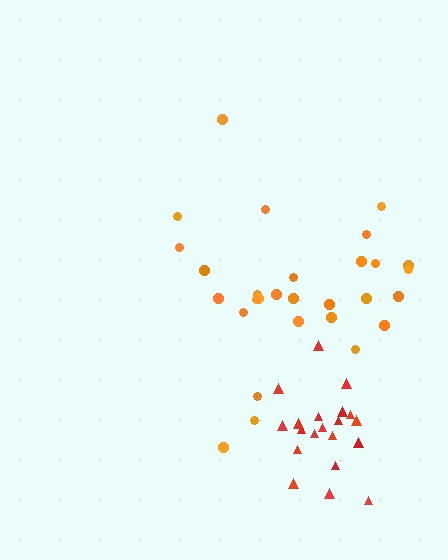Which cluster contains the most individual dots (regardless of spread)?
Orange (29).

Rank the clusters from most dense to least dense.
red, orange.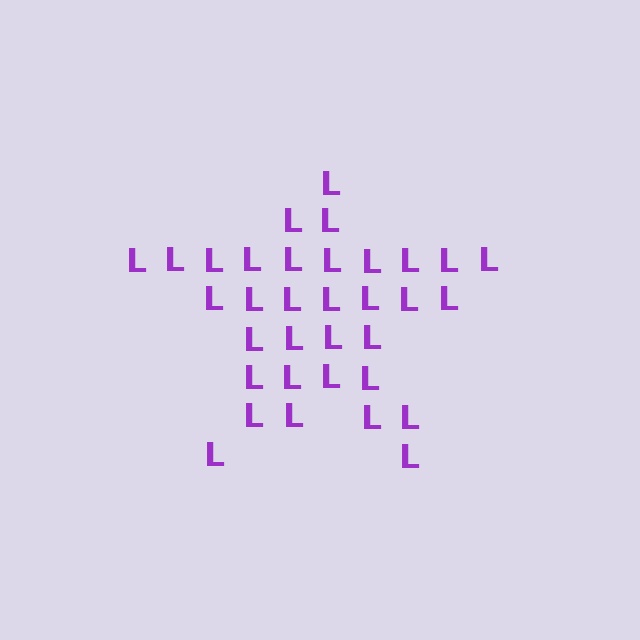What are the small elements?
The small elements are letter L's.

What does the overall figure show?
The overall figure shows a star.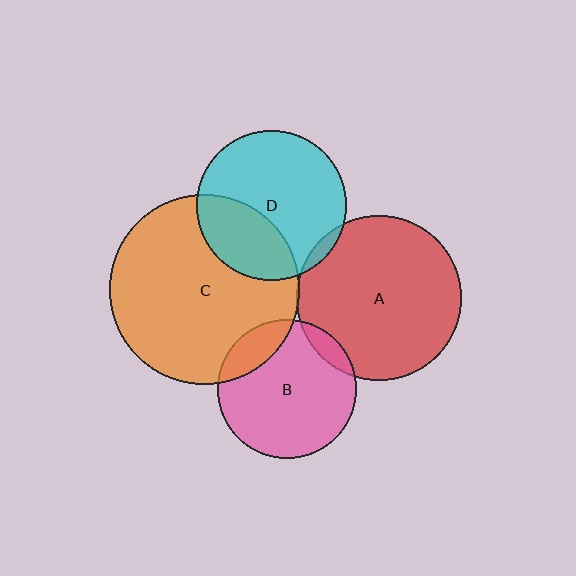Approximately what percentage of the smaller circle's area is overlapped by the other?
Approximately 10%.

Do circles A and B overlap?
Yes.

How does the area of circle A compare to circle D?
Approximately 1.2 times.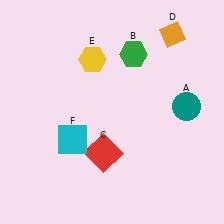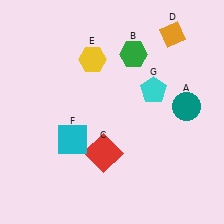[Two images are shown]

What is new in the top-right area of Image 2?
A cyan pentagon (G) was added in the top-right area of Image 2.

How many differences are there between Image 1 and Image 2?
There is 1 difference between the two images.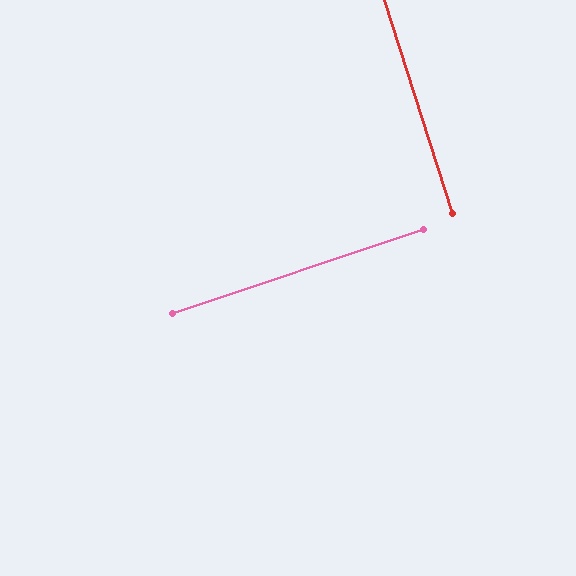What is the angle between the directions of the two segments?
Approximately 89 degrees.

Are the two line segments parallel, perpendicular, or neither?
Perpendicular — they meet at approximately 89°.